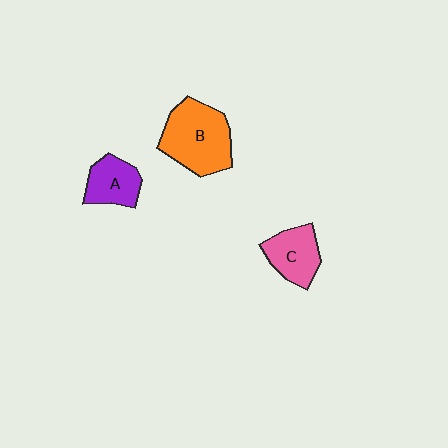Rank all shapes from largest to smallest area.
From largest to smallest: B (orange), C (pink), A (purple).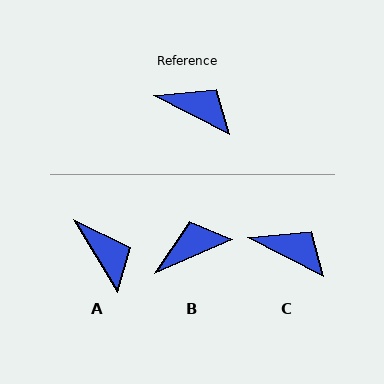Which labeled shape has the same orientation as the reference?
C.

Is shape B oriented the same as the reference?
No, it is off by about 51 degrees.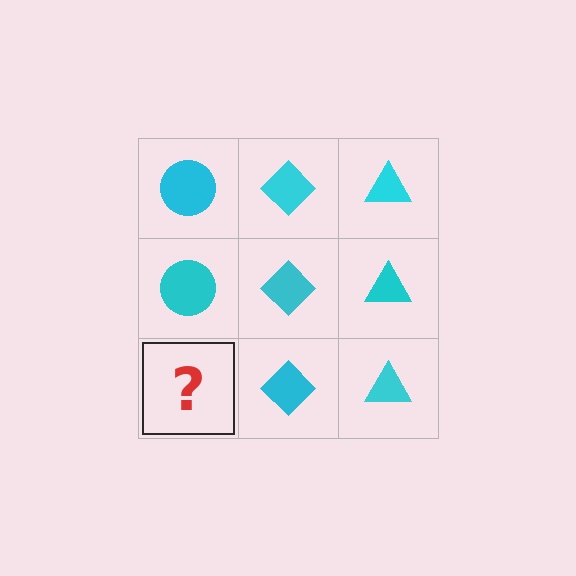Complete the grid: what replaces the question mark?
The question mark should be replaced with a cyan circle.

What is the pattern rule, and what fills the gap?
The rule is that each column has a consistent shape. The gap should be filled with a cyan circle.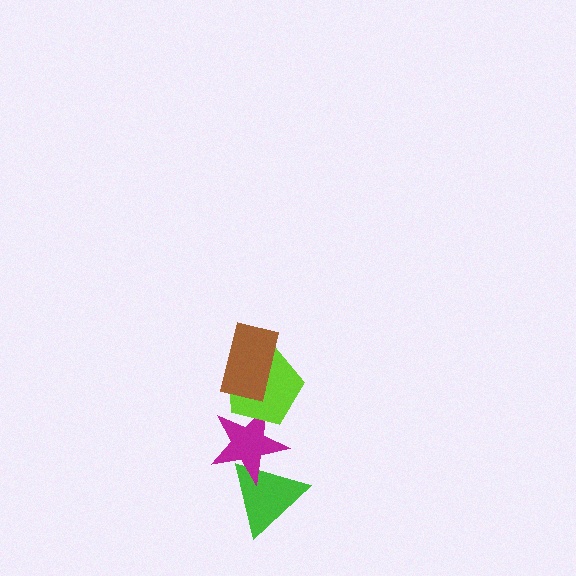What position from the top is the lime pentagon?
The lime pentagon is 2nd from the top.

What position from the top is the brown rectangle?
The brown rectangle is 1st from the top.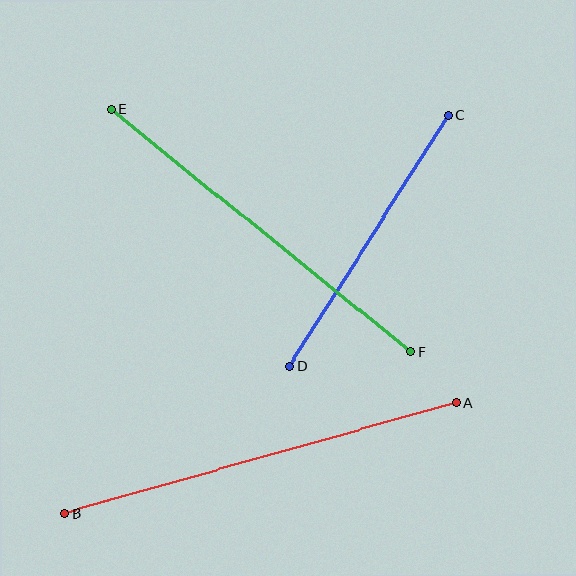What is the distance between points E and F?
The distance is approximately 386 pixels.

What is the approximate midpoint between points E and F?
The midpoint is at approximately (261, 231) pixels.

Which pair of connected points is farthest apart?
Points A and B are farthest apart.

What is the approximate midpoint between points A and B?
The midpoint is at approximately (260, 458) pixels.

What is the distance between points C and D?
The distance is approximately 297 pixels.